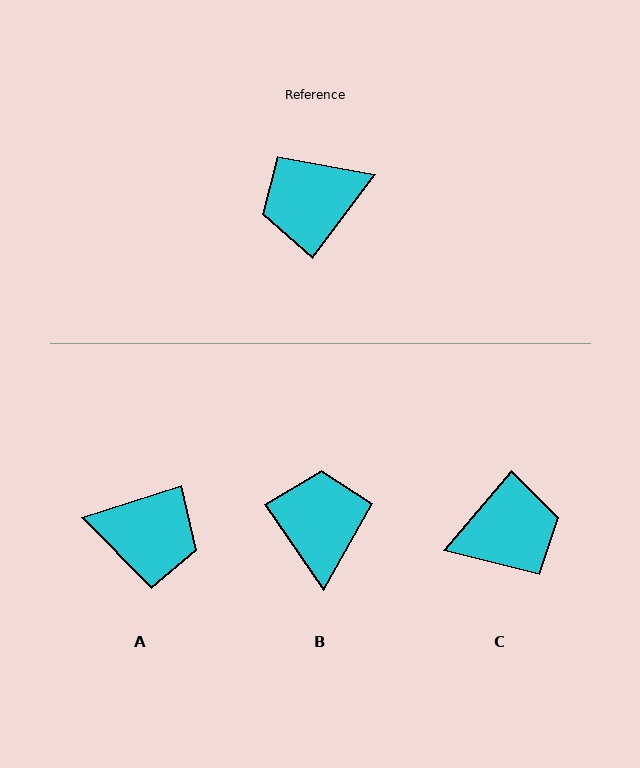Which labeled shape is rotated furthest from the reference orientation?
C, about 177 degrees away.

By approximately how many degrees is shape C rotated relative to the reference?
Approximately 177 degrees counter-clockwise.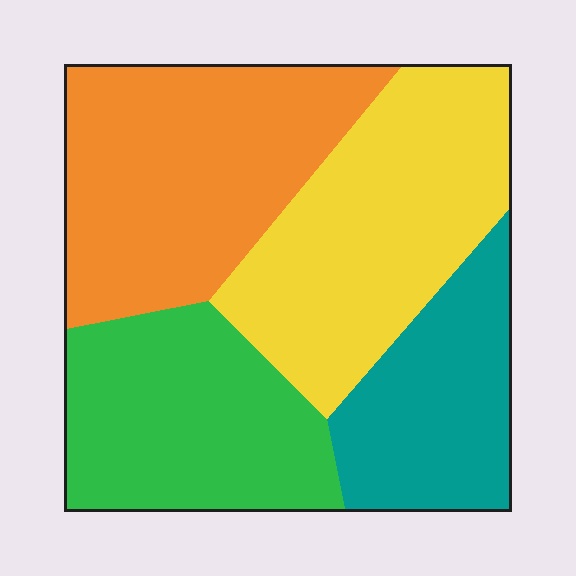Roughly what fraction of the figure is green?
Green takes up about one quarter (1/4) of the figure.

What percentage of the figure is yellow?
Yellow takes up between a quarter and a half of the figure.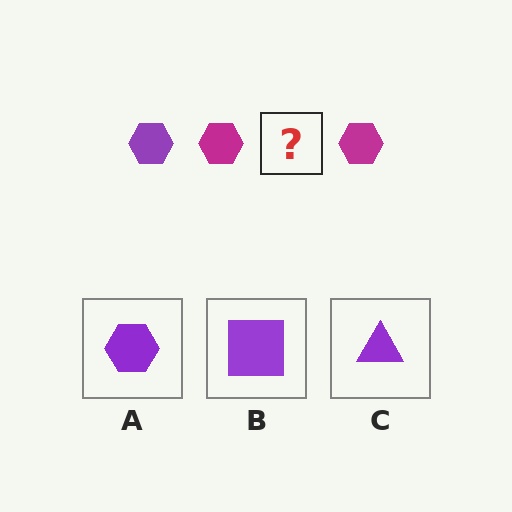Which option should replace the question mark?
Option A.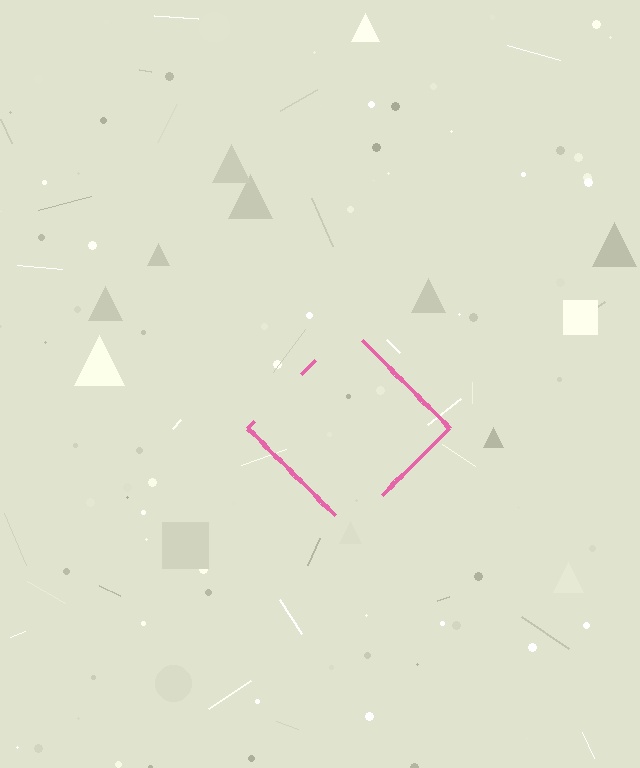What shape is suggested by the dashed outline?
The dashed outline suggests a diamond.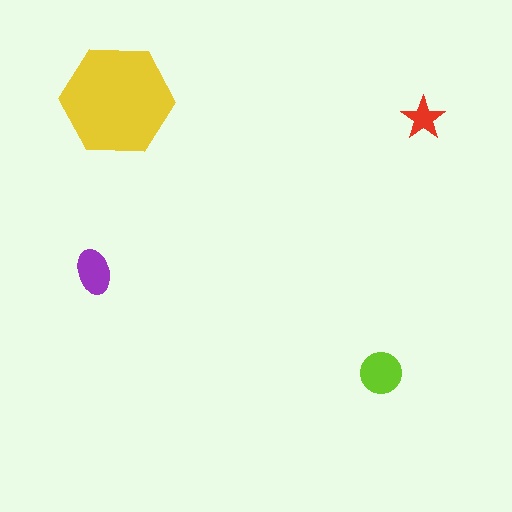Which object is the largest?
The yellow hexagon.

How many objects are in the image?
There are 4 objects in the image.